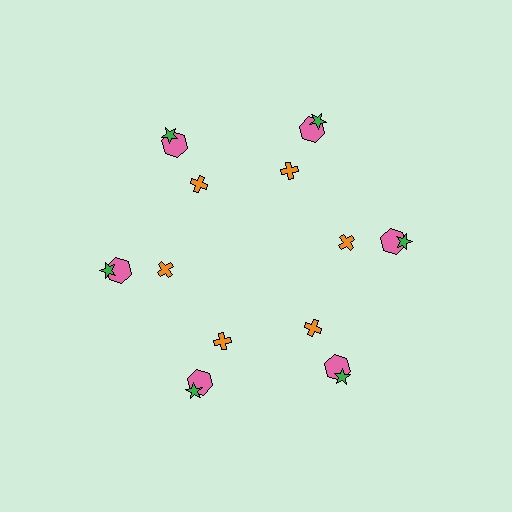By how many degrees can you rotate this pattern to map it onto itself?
The pattern maps onto itself every 60 degrees of rotation.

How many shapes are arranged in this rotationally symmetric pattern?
There are 18 shapes, arranged in 6 groups of 3.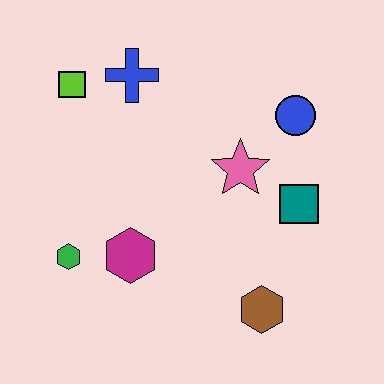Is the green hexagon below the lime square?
Yes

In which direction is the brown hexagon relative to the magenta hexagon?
The brown hexagon is to the right of the magenta hexagon.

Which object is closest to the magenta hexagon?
The green hexagon is closest to the magenta hexagon.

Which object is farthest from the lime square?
The brown hexagon is farthest from the lime square.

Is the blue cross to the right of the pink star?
No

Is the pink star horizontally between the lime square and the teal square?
Yes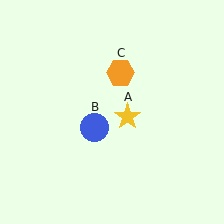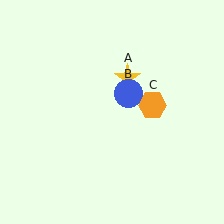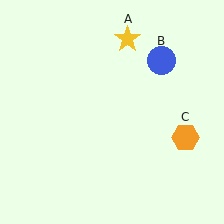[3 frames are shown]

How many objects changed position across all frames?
3 objects changed position: yellow star (object A), blue circle (object B), orange hexagon (object C).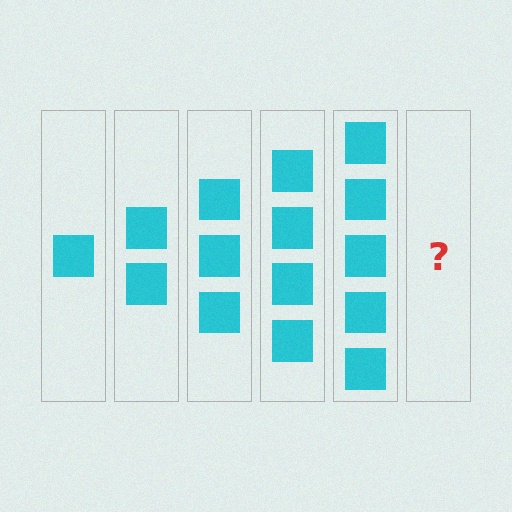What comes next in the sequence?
The next element should be 6 squares.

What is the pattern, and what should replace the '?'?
The pattern is that each step adds one more square. The '?' should be 6 squares.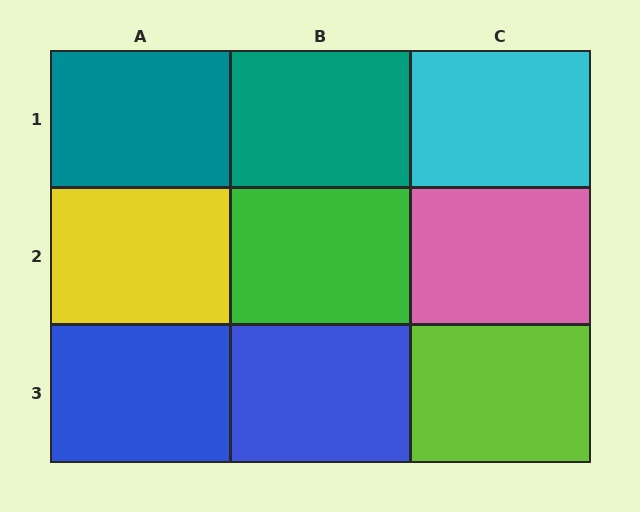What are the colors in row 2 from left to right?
Yellow, green, pink.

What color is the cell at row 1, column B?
Teal.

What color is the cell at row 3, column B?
Blue.